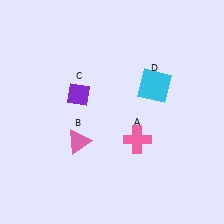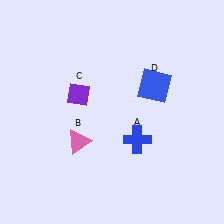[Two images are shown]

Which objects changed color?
A changed from pink to blue. D changed from cyan to blue.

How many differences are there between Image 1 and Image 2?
There are 2 differences between the two images.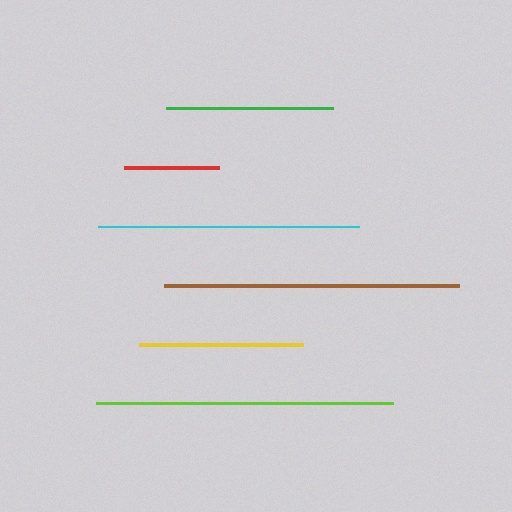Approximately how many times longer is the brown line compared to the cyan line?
The brown line is approximately 1.1 times the length of the cyan line.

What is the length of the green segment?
The green segment is approximately 168 pixels long.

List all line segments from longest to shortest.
From longest to shortest: lime, brown, cyan, green, yellow, red.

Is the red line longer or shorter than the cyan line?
The cyan line is longer than the red line.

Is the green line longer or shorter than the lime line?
The lime line is longer than the green line.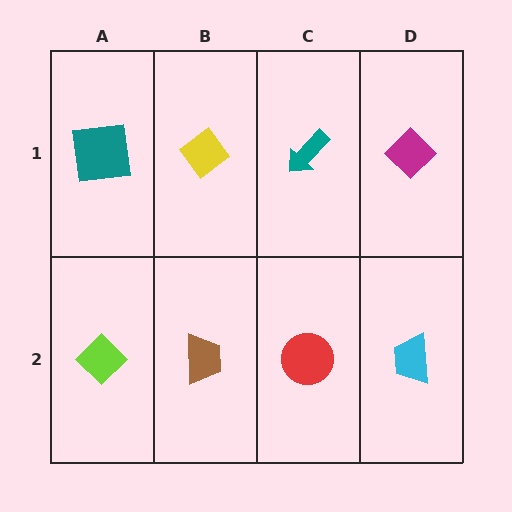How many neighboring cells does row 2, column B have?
3.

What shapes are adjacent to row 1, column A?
A lime diamond (row 2, column A), a yellow diamond (row 1, column B).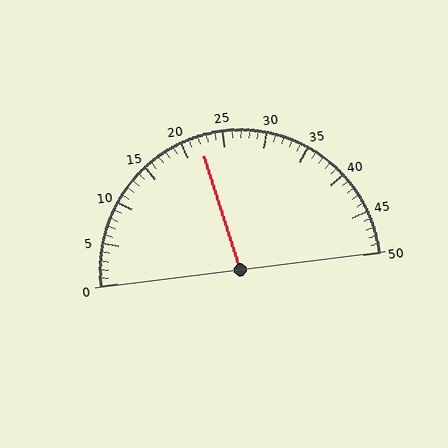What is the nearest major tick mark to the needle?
The nearest major tick mark is 20.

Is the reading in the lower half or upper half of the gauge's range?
The reading is in the lower half of the range (0 to 50).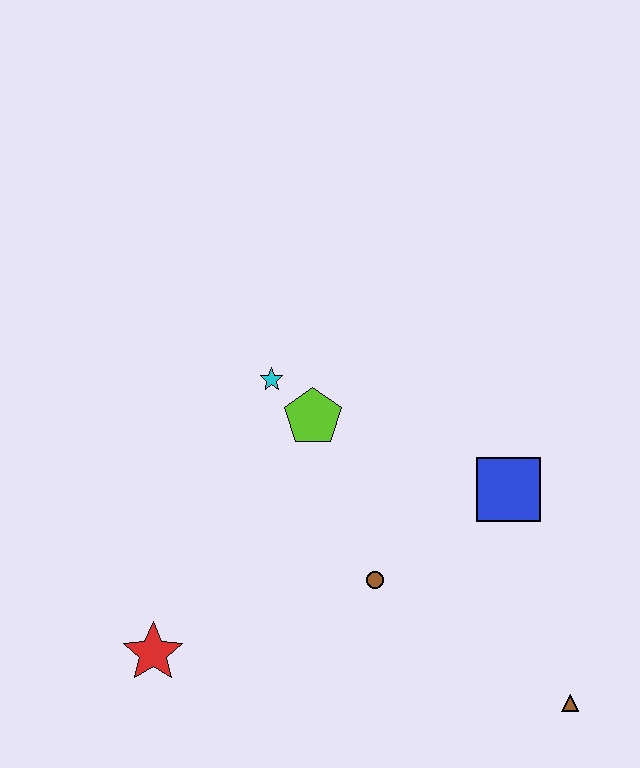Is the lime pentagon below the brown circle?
No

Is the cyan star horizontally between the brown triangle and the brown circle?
No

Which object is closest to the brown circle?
The blue square is closest to the brown circle.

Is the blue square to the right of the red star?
Yes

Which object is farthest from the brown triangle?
The cyan star is farthest from the brown triangle.